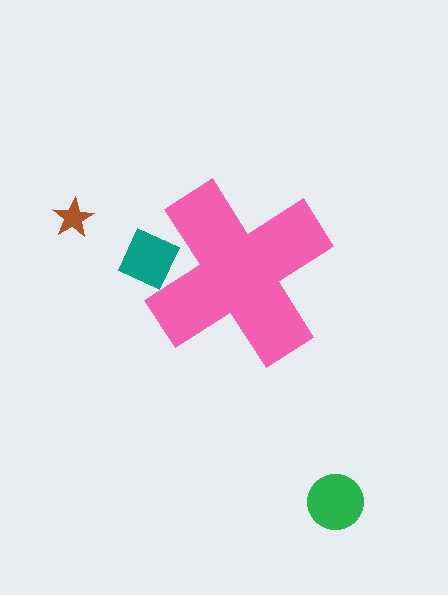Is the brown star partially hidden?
No, the brown star is fully visible.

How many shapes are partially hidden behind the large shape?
1 shape is partially hidden.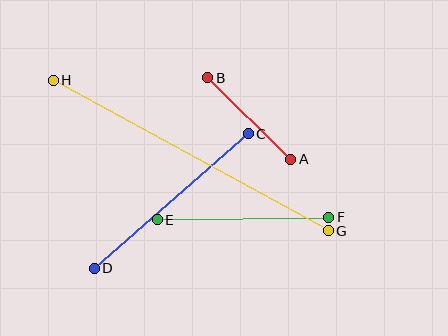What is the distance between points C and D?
The distance is approximately 204 pixels.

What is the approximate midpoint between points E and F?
The midpoint is at approximately (243, 219) pixels.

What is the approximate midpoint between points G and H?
The midpoint is at approximately (191, 156) pixels.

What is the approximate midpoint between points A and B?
The midpoint is at approximately (249, 118) pixels.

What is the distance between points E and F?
The distance is approximately 172 pixels.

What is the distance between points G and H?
The distance is approximately 314 pixels.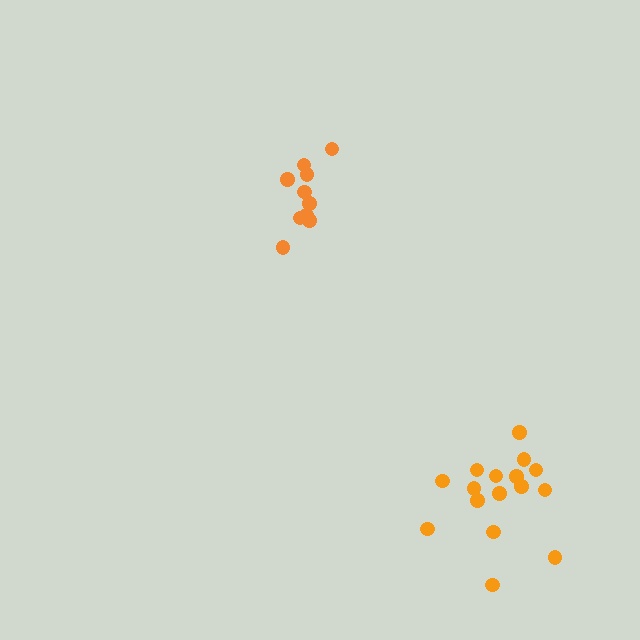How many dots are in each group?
Group 1: 16 dots, Group 2: 10 dots (26 total).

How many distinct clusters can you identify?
There are 2 distinct clusters.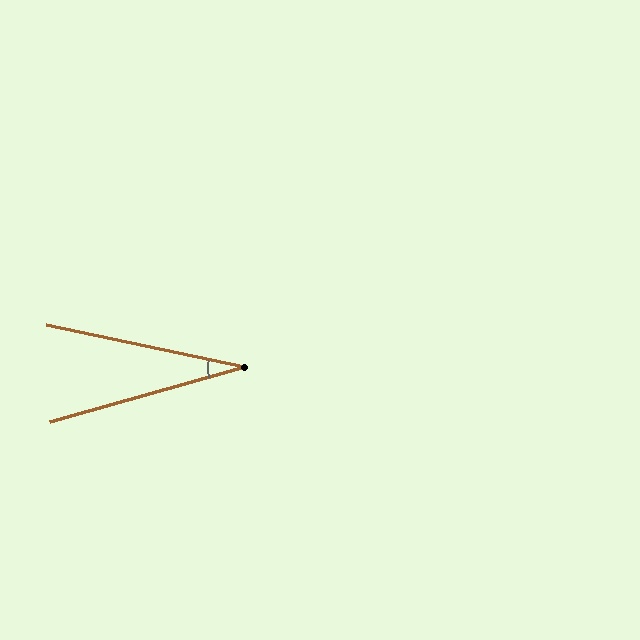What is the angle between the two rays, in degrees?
Approximately 28 degrees.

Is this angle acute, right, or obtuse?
It is acute.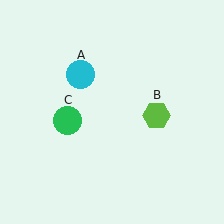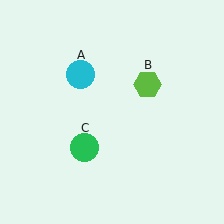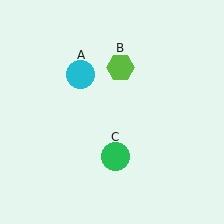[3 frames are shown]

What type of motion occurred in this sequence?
The lime hexagon (object B), green circle (object C) rotated counterclockwise around the center of the scene.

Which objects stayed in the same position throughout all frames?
Cyan circle (object A) remained stationary.